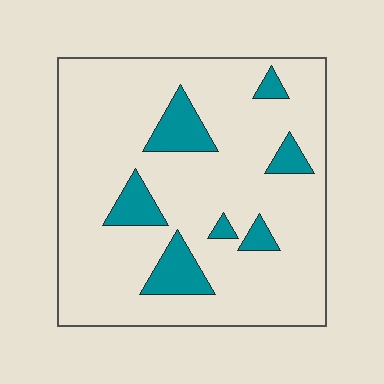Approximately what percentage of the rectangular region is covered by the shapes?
Approximately 15%.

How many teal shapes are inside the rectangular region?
7.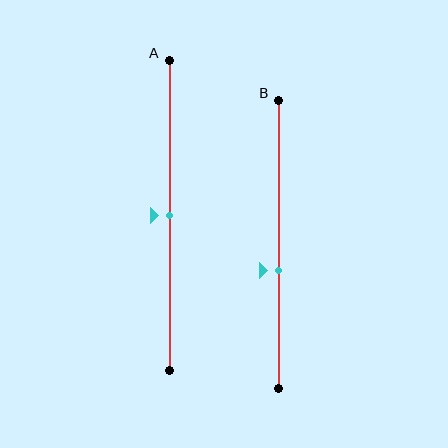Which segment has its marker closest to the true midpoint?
Segment A has its marker closest to the true midpoint.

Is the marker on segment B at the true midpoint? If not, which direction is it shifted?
No, the marker on segment B is shifted downward by about 9% of the segment length.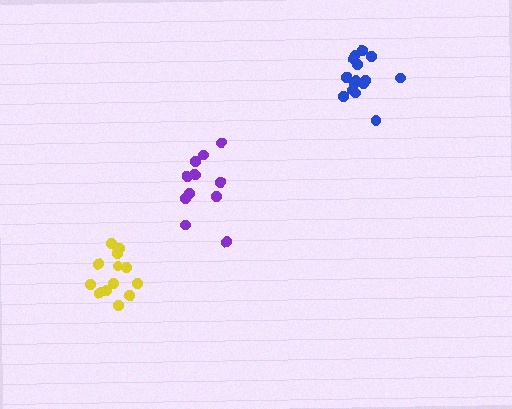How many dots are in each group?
Group 1: 15 dots, Group 2: 11 dots, Group 3: 14 dots (40 total).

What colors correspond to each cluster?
The clusters are colored: blue, purple, yellow.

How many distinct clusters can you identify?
There are 3 distinct clusters.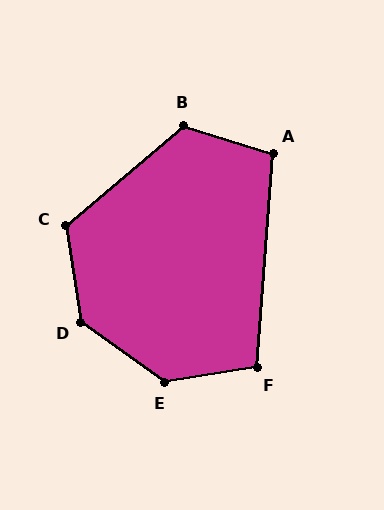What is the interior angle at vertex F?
Approximately 104 degrees (obtuse).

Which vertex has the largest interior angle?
E, at approximately 135 degrees.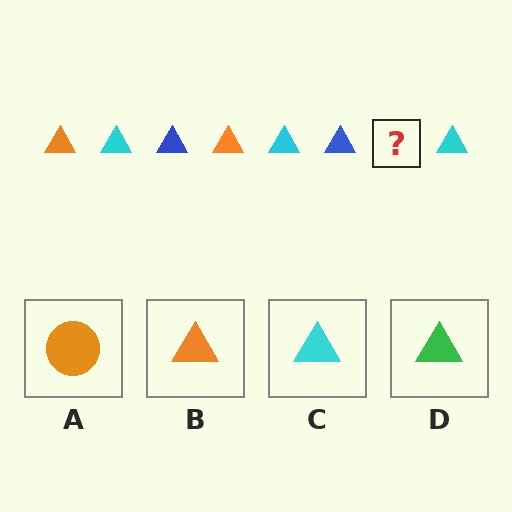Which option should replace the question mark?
Option B.